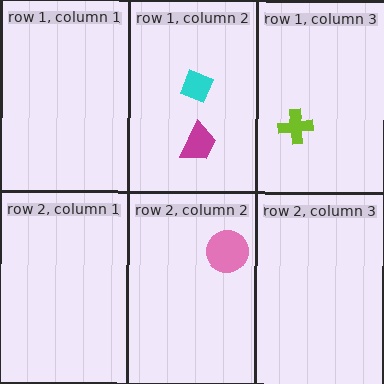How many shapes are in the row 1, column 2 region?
2.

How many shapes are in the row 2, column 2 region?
1.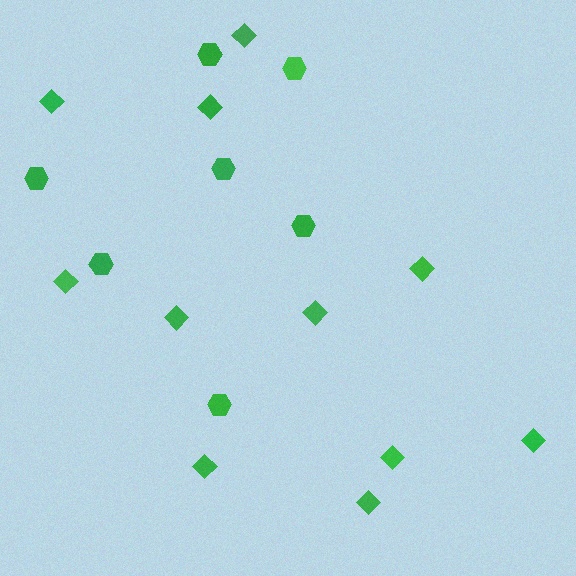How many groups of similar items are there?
There are 2 groups: one group of hexagons (7) and one group of diamonds (11).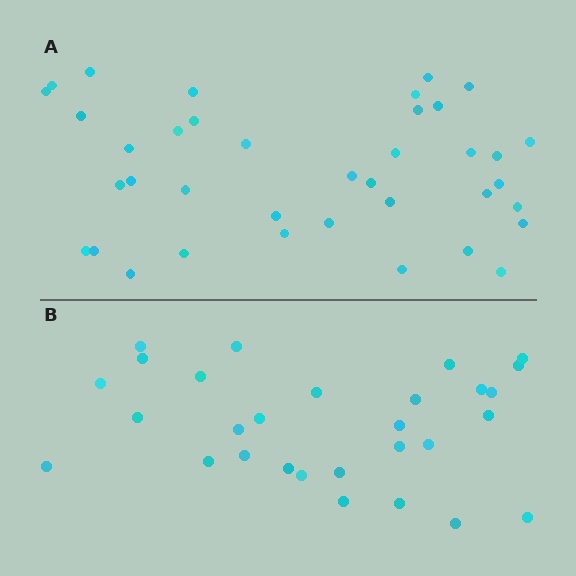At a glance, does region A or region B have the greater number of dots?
Region A (the top region) has more dots.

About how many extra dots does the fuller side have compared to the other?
Region A has roughly 8 or so more dots than region B.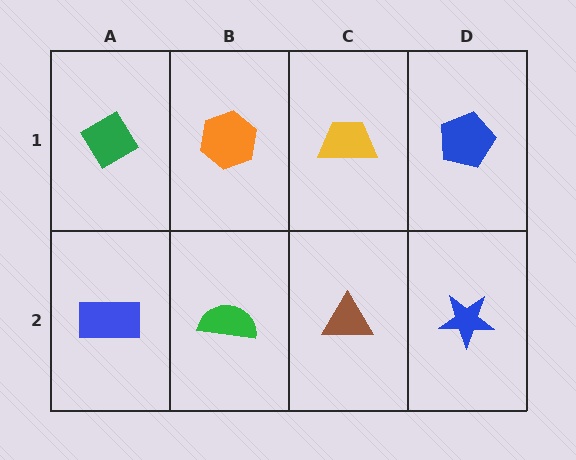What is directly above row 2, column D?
A blue pentagon.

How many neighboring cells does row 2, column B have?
3.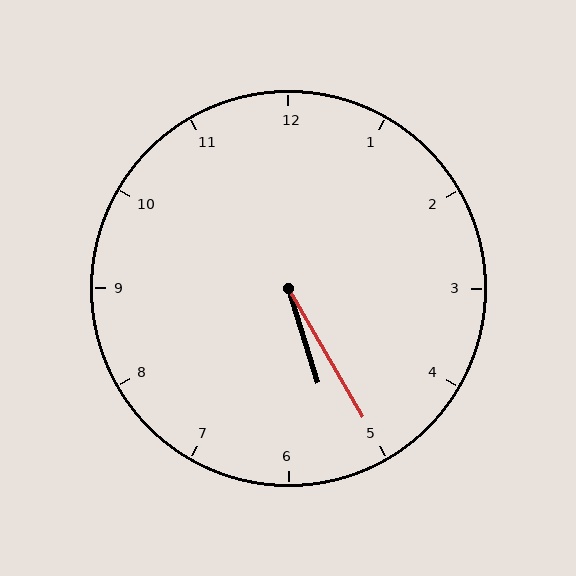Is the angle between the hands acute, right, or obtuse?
It is acute.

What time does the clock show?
5:25.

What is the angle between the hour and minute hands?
Approximately 12 degrees.